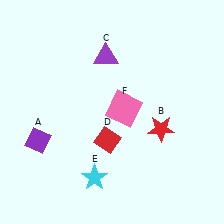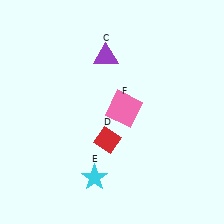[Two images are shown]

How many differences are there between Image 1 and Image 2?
There are 2 differences between the two images.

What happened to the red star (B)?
The red star (B) was removed in Image 2. It was in the bottom-right area of Image 1.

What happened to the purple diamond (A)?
The purple diamond (A) was removed in Image 2. It was in the bottom-left area of Image 1.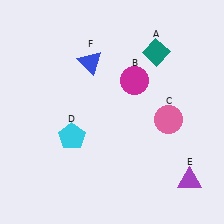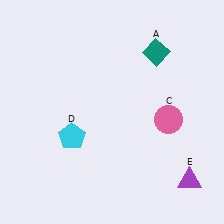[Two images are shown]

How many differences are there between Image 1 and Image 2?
There are 2 differences between the two images.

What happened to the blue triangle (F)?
The blue triangle (F) was removed in Image 2. It was in the top-left area of Image 1.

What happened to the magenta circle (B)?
The magenta circle (B) was removed in Image 2. It was in the top-right area of Image 1.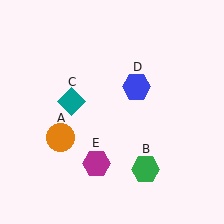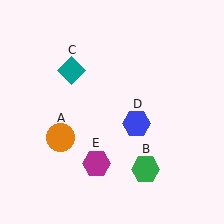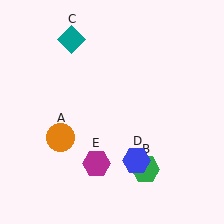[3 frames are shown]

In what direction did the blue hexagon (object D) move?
The blue hexagon (object D) moved down.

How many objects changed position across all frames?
2 objects changed position: teal diamond (object C), blue hexagon (object D).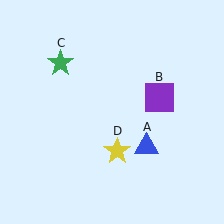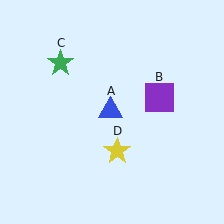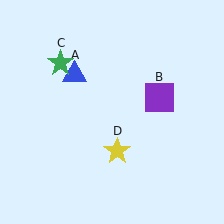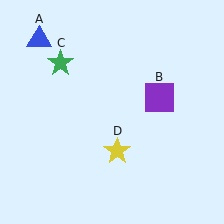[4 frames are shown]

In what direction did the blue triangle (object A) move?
The blue triangle (object A) moved up and to the left.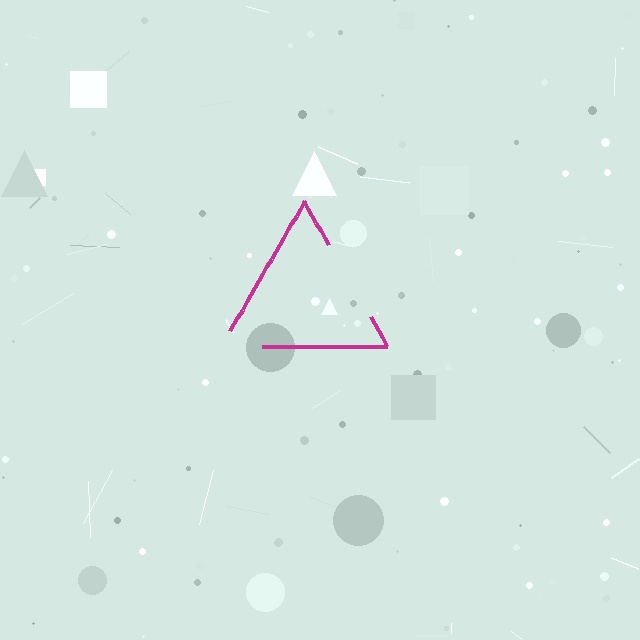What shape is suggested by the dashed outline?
The dashed outline suggests a triangle.